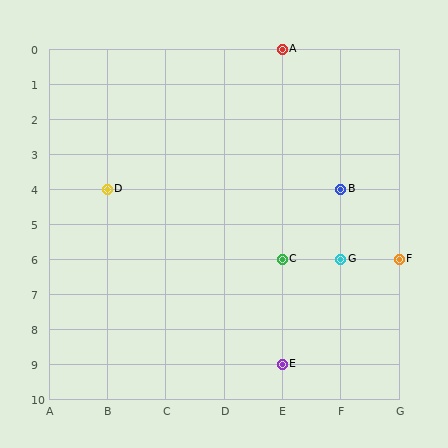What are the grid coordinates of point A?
Point A is at grid coordinates (E, 0).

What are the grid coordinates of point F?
Point F is at grid coordinates (G, 6).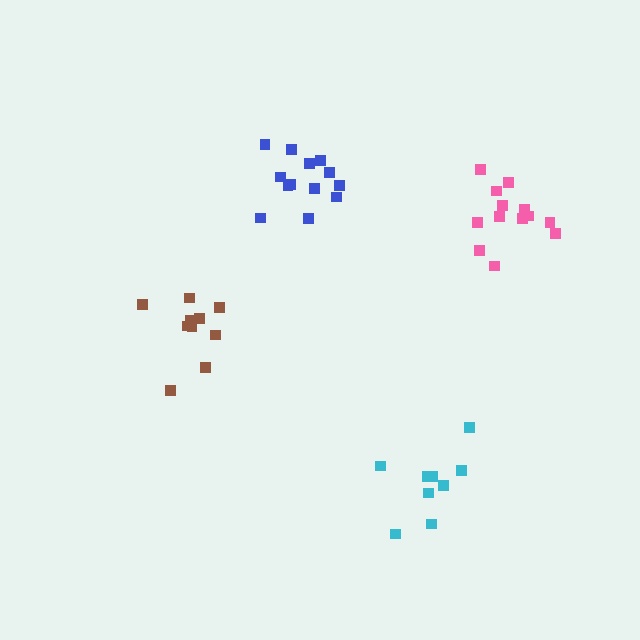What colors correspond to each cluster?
The clusters are colored: cyan, blue, brown, pink.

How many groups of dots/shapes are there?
There are 4 groups.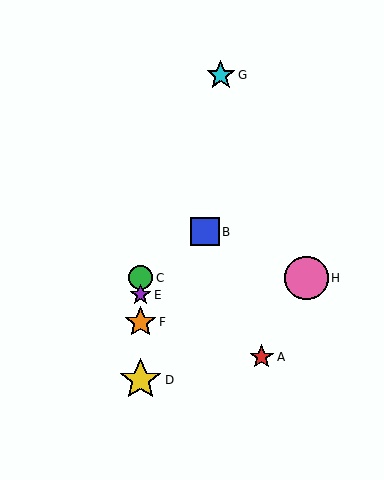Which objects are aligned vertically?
Objects C, D, E, F are aligned vertically.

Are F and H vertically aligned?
No, F is at x≈140 and H is at x≈306.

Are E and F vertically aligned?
Yes, both are at x≈140.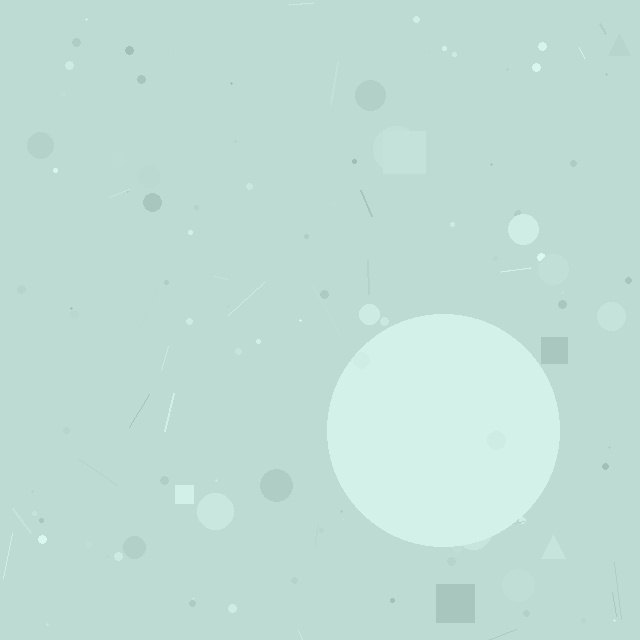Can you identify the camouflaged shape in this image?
The camouflaged shape is a circle.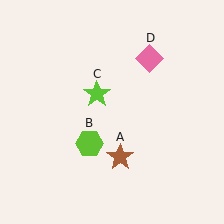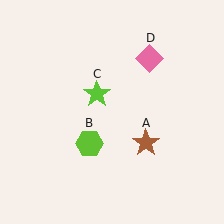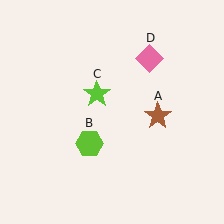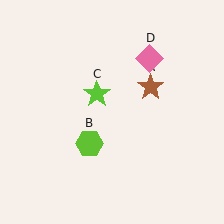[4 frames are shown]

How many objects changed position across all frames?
1 object changed position: brown star (object A).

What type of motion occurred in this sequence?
The brown star (object A) rotated counterclockwise around the center of the scene.